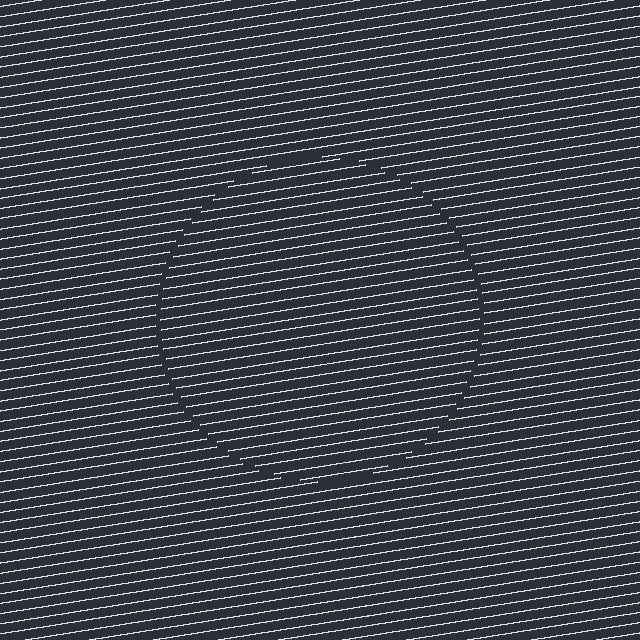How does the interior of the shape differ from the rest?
The interior of the shape contains the same grating, shifted by half a period — the contour is defined by the phase discontinuity where line-ends from the inner and outer gratings abut.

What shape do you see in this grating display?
An illusory circle. The interior of the shape contains the same grating, shifted by half a period — the contour is defined by the phase discontinuity where line-ends from the inner and outer gratings abut.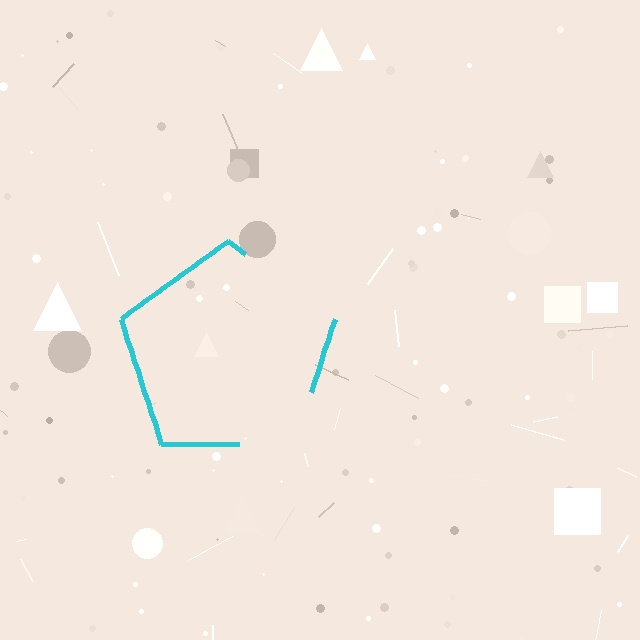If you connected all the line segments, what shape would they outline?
They would outline a pentagon.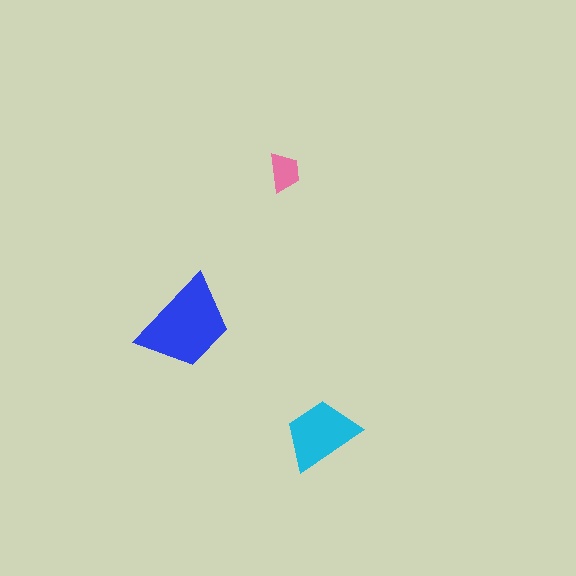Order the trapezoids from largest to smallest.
the blue one, the cyan one, the pink one.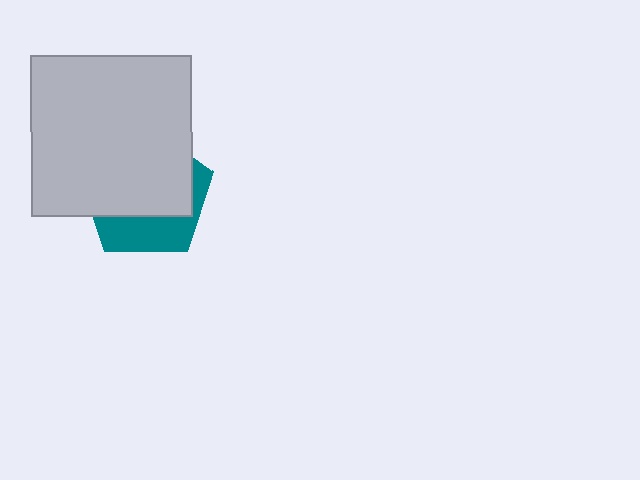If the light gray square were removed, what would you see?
You would see the complete teal pentagon.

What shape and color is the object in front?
The object in front is a light gray square.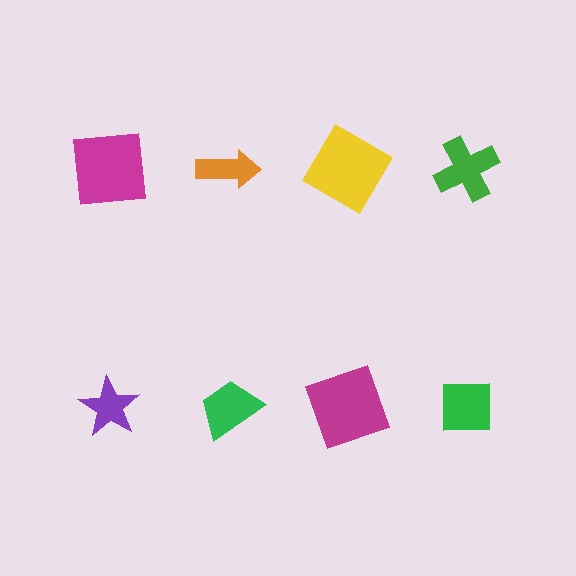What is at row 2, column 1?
A purple star.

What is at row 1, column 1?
A magenta square.